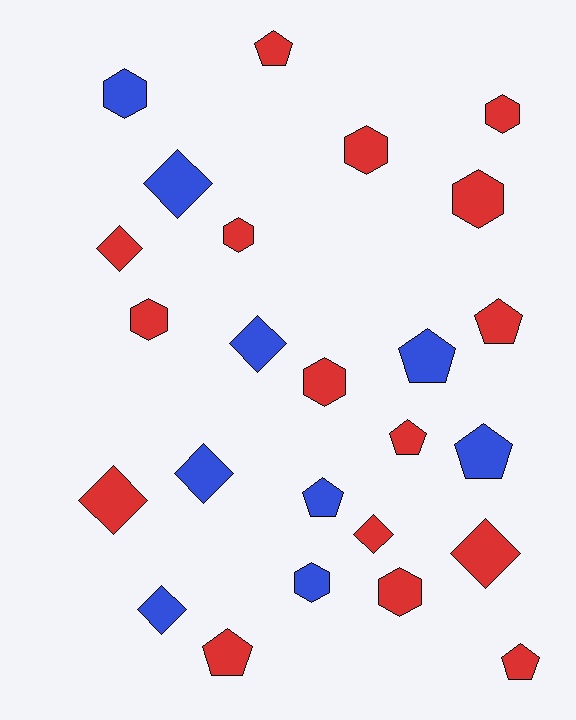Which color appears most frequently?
Red, with 16 objects.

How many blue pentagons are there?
There are 3 blue pentagons.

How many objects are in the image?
There are 25 objects.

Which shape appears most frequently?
Hexagon, with 9 objects.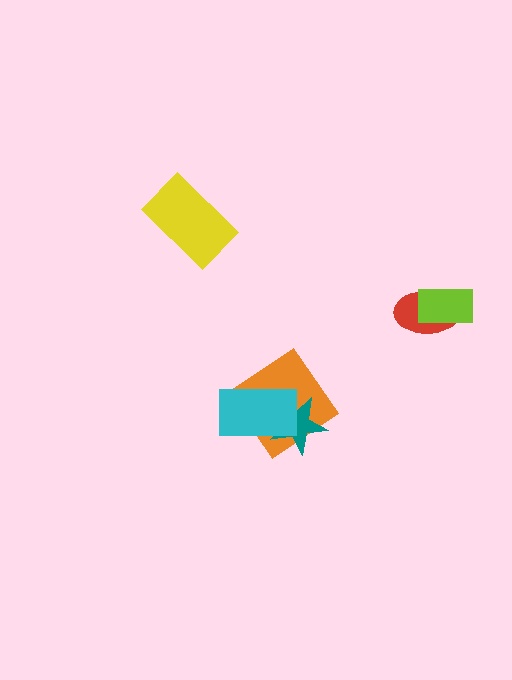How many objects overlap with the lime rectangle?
1 object overlaps with the lime rectangle.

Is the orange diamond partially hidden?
Yes, it is partially covered by another shape.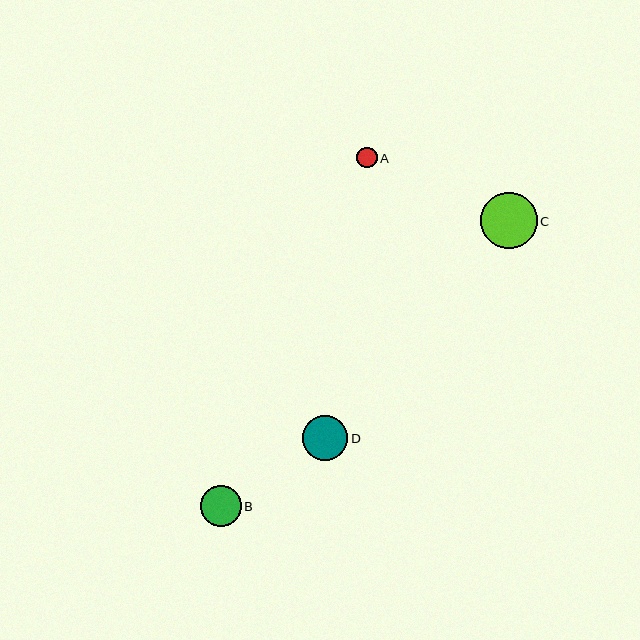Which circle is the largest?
Circle C is the largest with a size of approximately 56 pixels.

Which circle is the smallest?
Circle A is the smallest with a size of approximately 21 pixels.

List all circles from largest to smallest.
From largest to smallest: C, D, B, A.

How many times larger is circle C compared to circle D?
Circle C is approximately 1.3 times the size of circle D.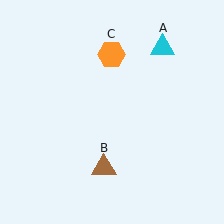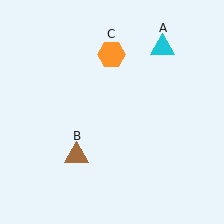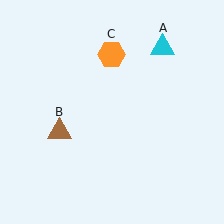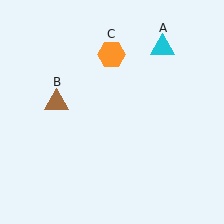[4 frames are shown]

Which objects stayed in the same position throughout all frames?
Cyan triangle (object A) and orange hexagon (object C) remained stationary.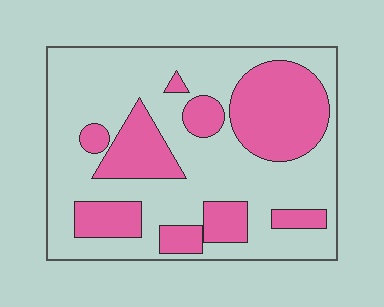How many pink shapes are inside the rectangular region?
9.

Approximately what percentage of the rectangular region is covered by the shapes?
Approximately 35%.